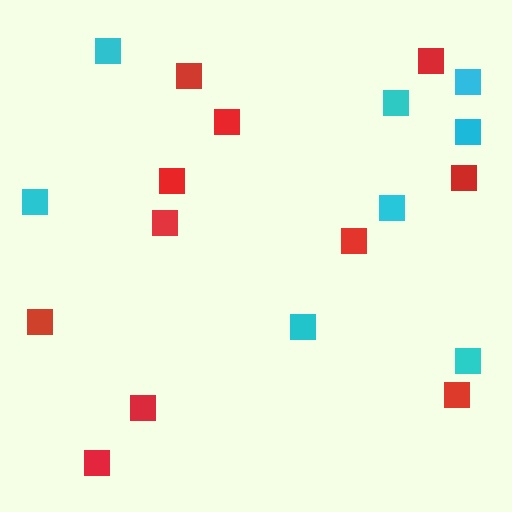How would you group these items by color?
There are 2 groups: one group of red squares (11) and one group of cyan squares (8).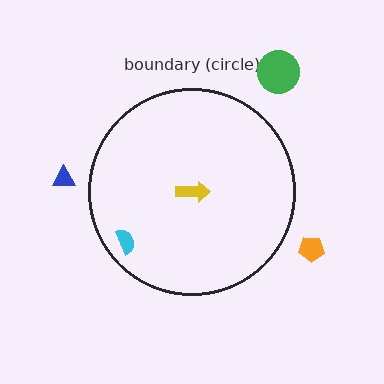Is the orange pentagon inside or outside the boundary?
Outside.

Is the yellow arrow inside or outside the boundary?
Inside.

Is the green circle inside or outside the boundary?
Outside.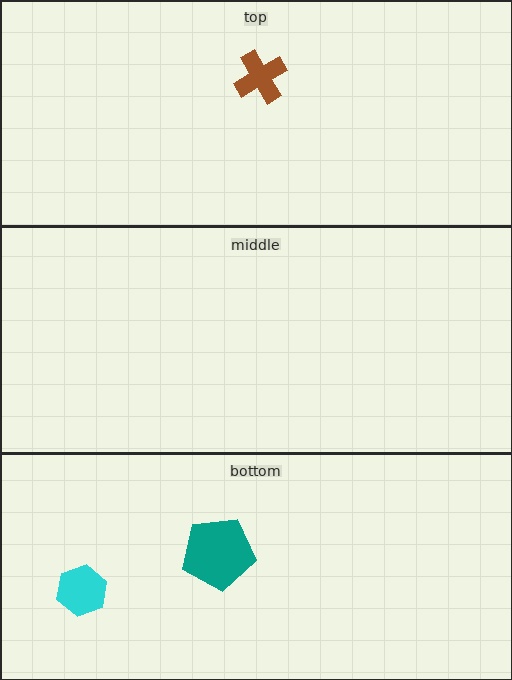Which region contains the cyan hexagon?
The bottom region.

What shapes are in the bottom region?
The cyan hexagon, the teal pentagon.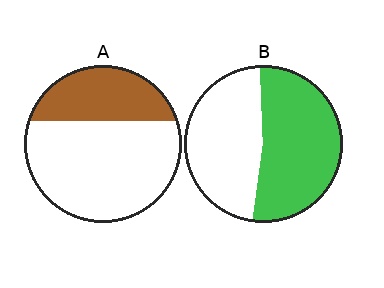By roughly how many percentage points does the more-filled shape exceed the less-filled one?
By roughly 20 percentage points (B over A).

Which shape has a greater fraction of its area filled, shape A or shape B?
Shape B.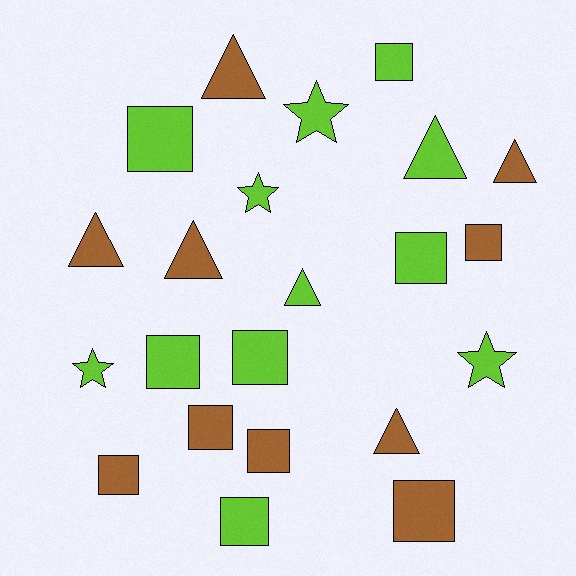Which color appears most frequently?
Lime, with 12 objects.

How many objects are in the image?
There are 22 objects.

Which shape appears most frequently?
Square, with 11 objects.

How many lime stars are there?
There are 4 lime stars.